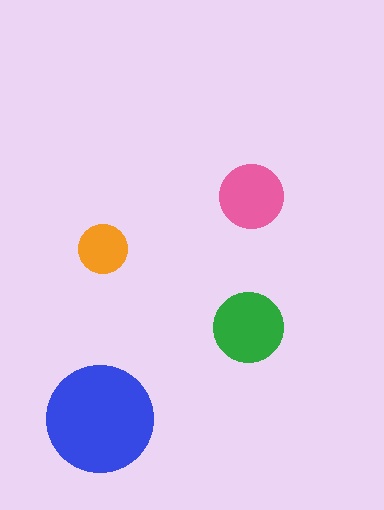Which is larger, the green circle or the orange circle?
The green one.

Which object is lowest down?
The blue circle is bottommost.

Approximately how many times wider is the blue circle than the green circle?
About 1.5 times wider.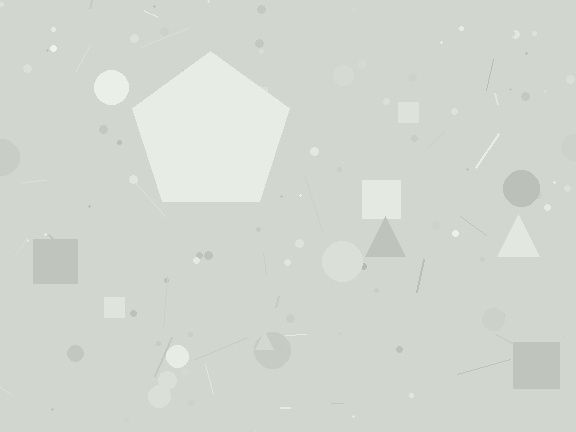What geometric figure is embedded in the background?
A pentagon is embedded in the background.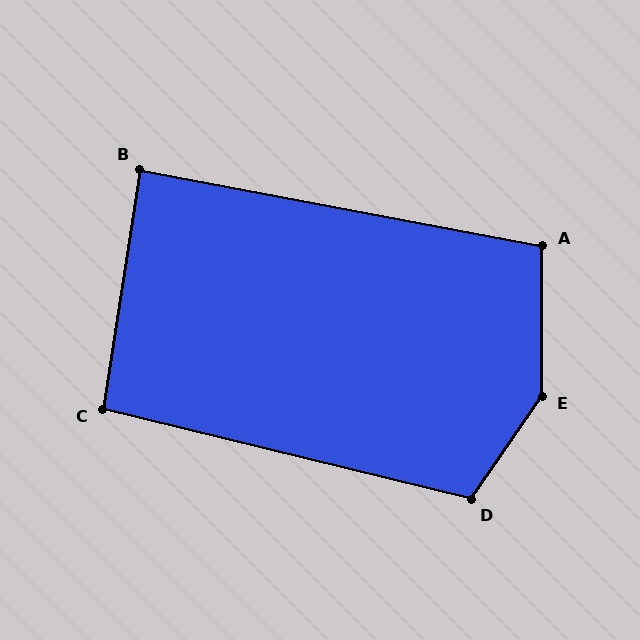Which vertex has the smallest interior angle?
B, at approximately 88 degrees.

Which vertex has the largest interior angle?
E, at approximately 146 degrees.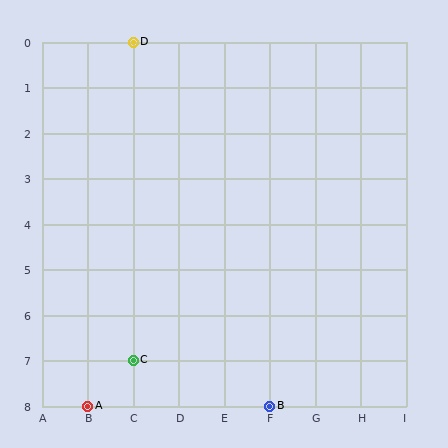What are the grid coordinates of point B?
Point B is at grid coordinates (F, 8).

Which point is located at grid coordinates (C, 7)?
Point C is at (C, 7).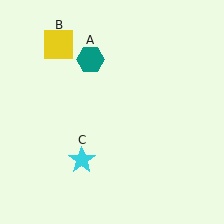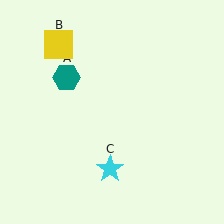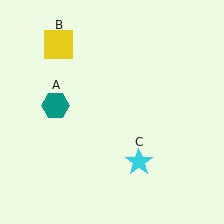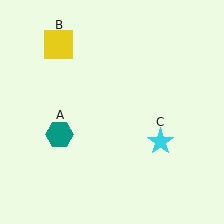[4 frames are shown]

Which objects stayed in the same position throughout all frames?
Yellow square (object B) remained stationary.